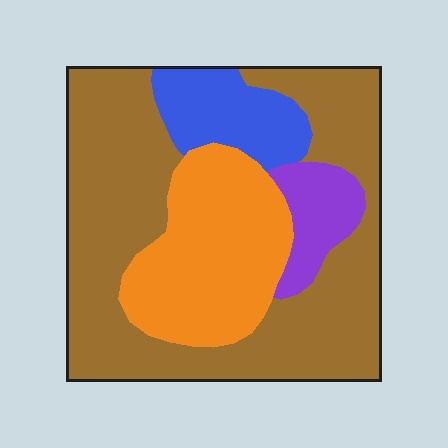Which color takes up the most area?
Brown, at roughly 55%.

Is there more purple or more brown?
Brown.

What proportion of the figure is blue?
Blue covers 11% of the figure.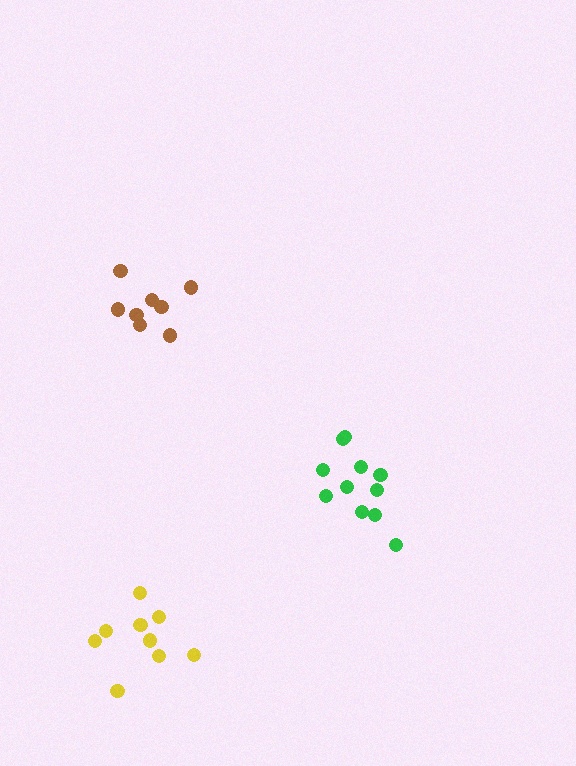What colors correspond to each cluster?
The clusters are colored: green, yellow, brown.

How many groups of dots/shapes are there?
There are 3 groups.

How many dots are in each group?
Group 1: 11 dots, Group 2: 9 dots, Group 3: 8 dots (28 total).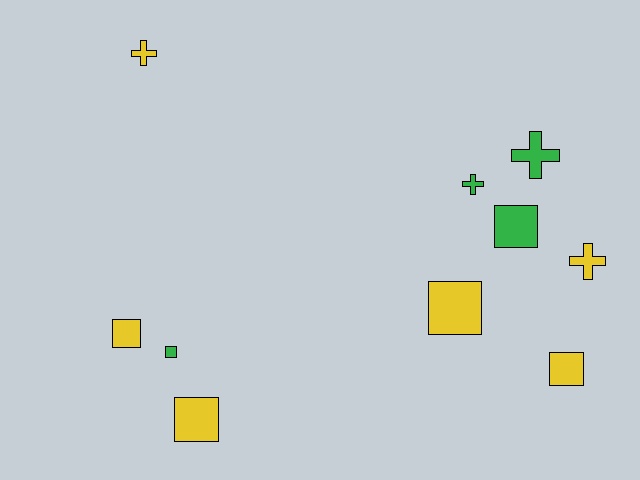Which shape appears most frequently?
Square, with 6 objects.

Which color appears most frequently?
Yellow, with 6 objects.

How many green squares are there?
There are 2 green squares.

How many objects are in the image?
There are 10 objects.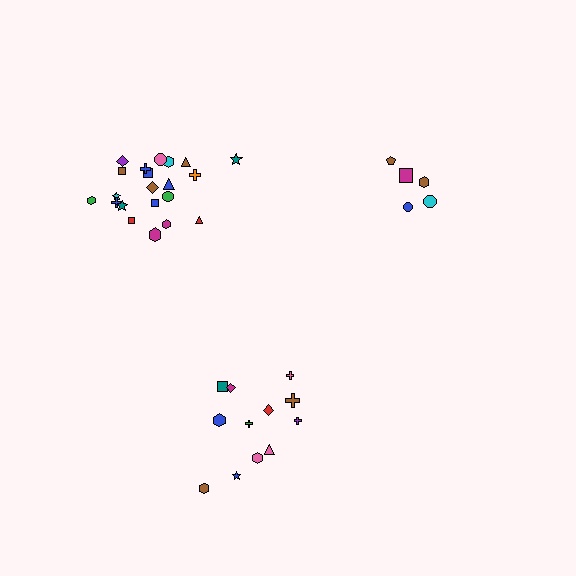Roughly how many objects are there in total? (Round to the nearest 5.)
Roughly 40 objects in total.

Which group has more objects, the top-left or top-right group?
The top-left group.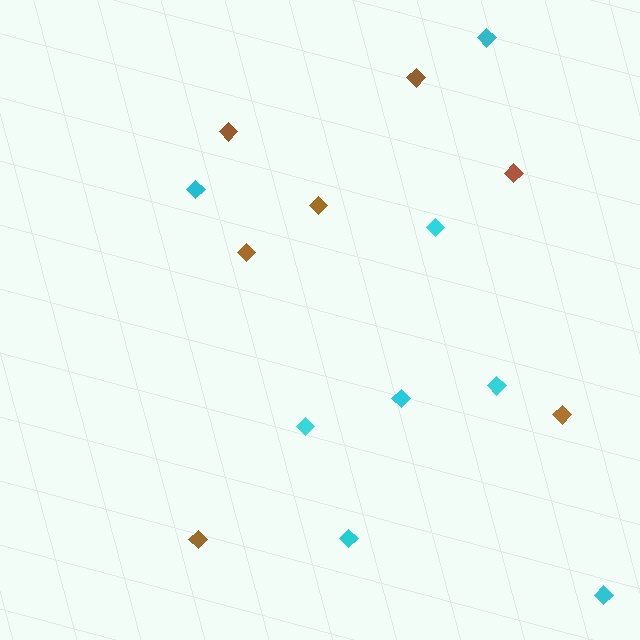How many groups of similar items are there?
There are 2 groups: one group of cyan diamonds (8) and one group of brown diamonds (7).